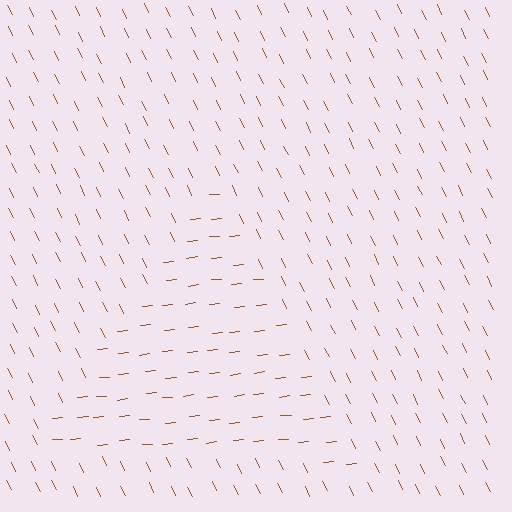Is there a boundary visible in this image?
Yes, there is a texture boundary formed by a change in line orientation.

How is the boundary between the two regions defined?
The boundary is defined purely by a change in line orientation (approximately 69 degrees difference). All lines are the same color and thickness.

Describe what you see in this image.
The image is filled with small brown line segments. A triangle region in the image has lines oriented differently from the surrounding lines, creating a visible texture boundary.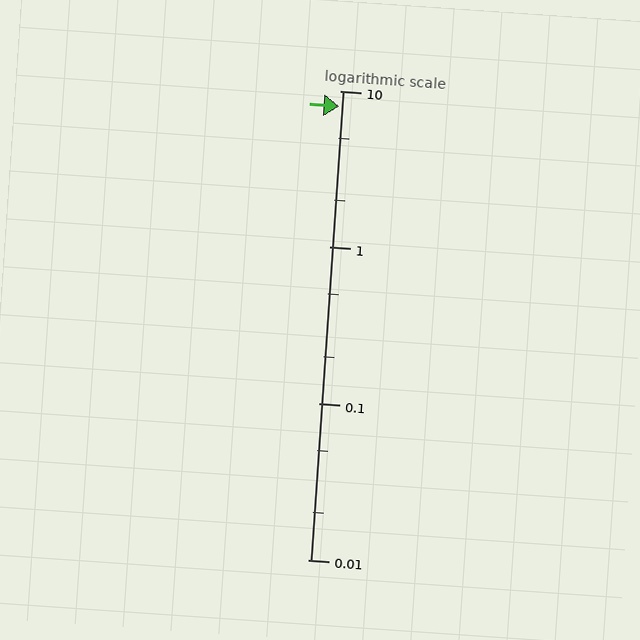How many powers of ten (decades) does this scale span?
The scale spans 3 decades, from 0.01 to 10.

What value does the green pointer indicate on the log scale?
The pointer indicates approximately 8.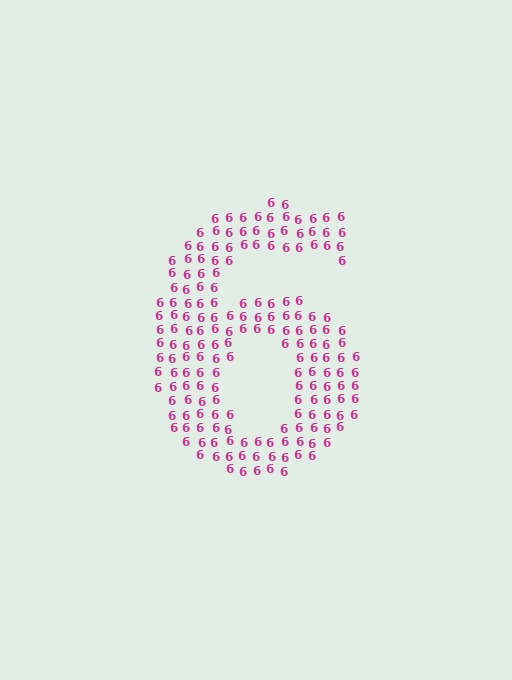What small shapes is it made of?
It is made of small digit 6's.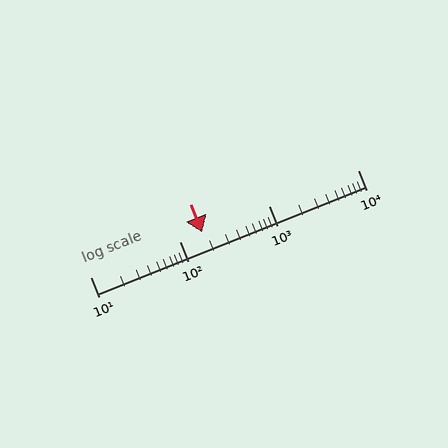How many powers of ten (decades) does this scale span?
The scale spans 3 decades, from 10 to 10000.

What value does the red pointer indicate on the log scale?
The pointer indicates approximately 180.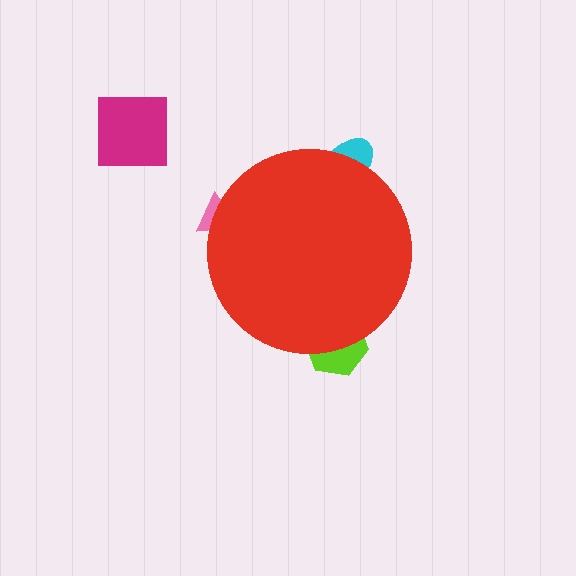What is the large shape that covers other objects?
A red circle.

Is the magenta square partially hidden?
No, the magenta square is fully visible.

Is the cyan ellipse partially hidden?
Yes, the cyan ellipse is partially hidden behind the red circle.